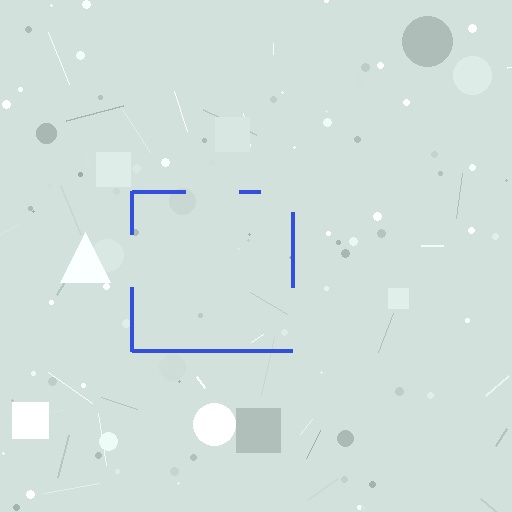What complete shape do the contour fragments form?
The contour fragments form a square.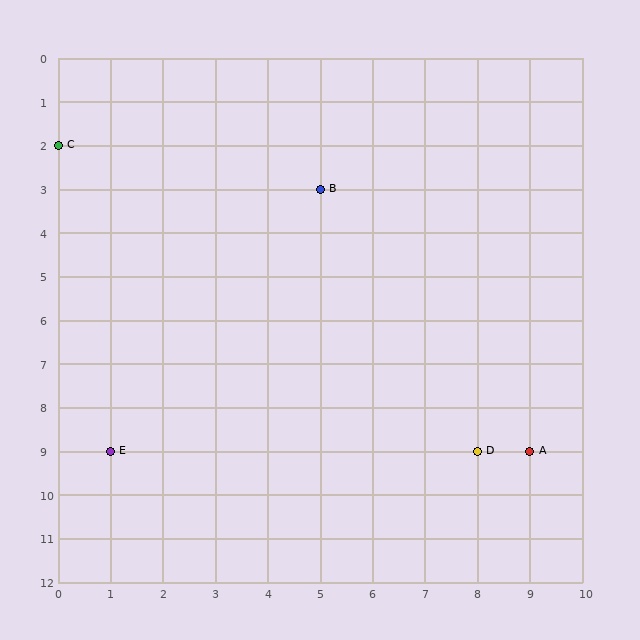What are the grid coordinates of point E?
Point E is at grid coordinates (1, 9).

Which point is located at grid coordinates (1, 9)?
Point E is at (1, 9).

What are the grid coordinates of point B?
Point B is at grid coordinates (5, 3).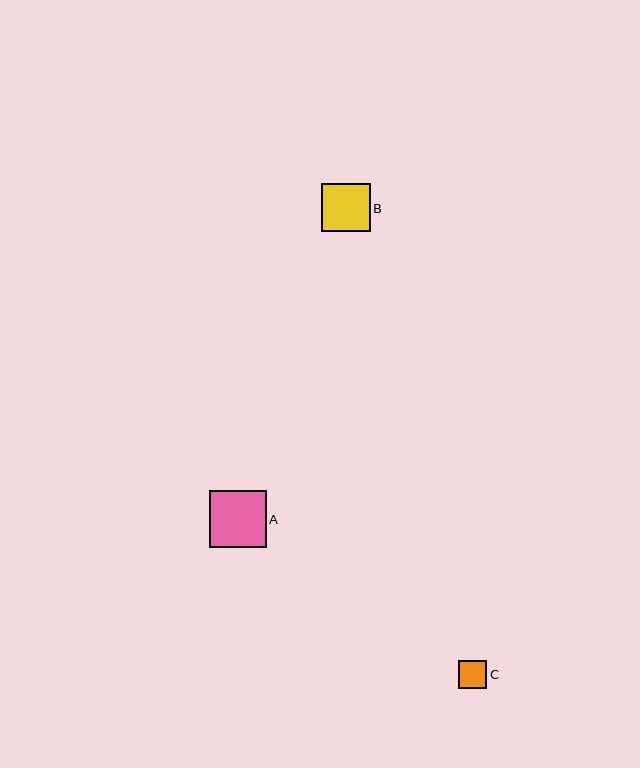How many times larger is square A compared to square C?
Square A is approximately 2.0 times the size of square C.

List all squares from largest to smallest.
From largest to smallest: A, B, C.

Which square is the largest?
Square A is the largest with a size of approximately 57 pixels.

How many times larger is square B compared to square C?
Square B is approximately 1.7 times the size of square C.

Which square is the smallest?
Square C is the smallest with a size of approximately 28 pixels.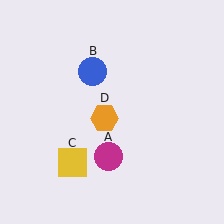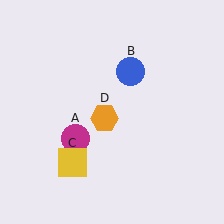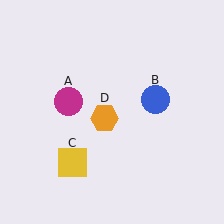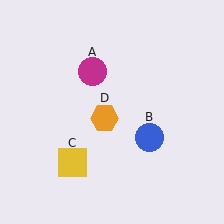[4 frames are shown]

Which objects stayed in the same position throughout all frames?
Yellow square (object C) and orange hexagon (object D) remained stationary.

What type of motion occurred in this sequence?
The magenta circle (object A), blue circle (object B) rotated clockwise around the center of the scene.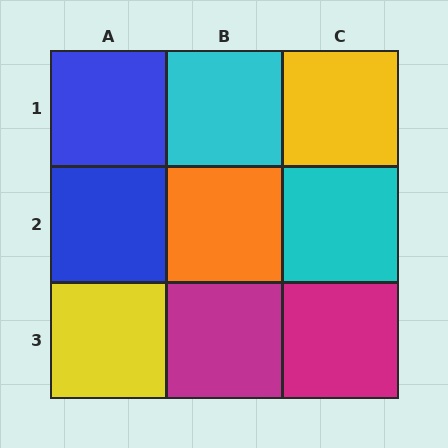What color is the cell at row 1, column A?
Blue.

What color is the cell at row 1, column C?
Yellow.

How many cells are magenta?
2 cells are magenta.